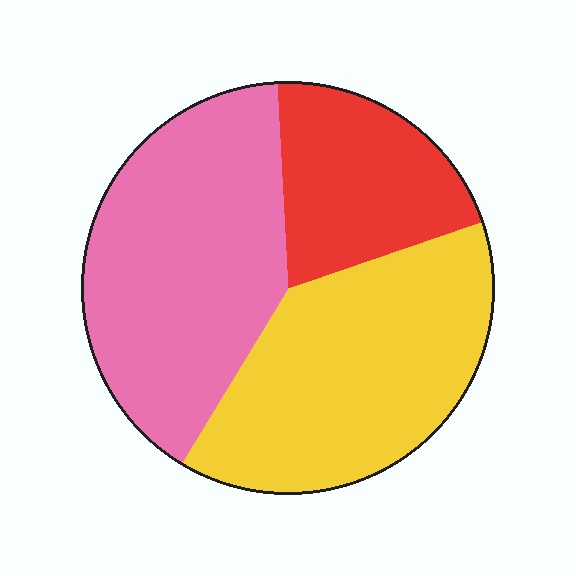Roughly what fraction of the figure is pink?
Pink takes up between a third and a half of the figure.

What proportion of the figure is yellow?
Yellow takes up about two fifths (2/5) of the figure.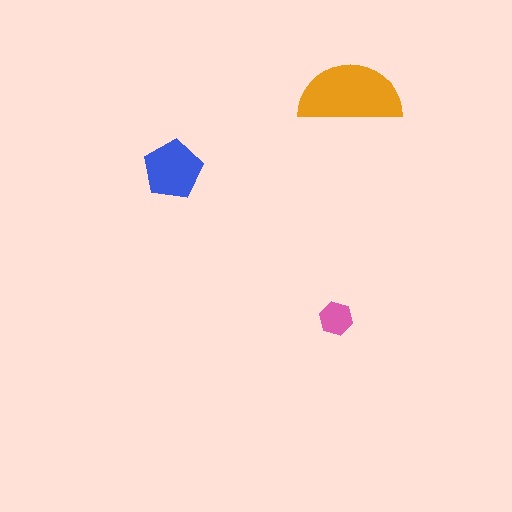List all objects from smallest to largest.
The pink hexagon, the blue pentagon, the orange semicircle.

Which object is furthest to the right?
The orange semicircle is rightmost.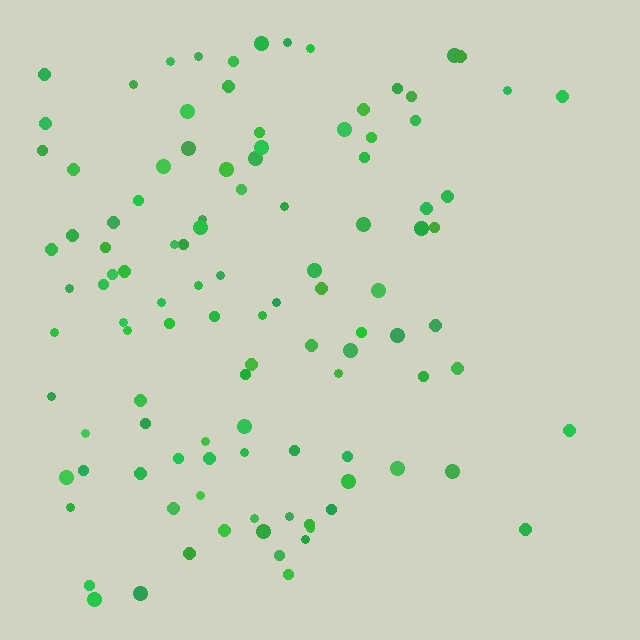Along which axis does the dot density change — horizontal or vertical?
Horizontal.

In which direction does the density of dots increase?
From right to left, with the left side densest.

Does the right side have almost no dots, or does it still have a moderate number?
Still a moderate number, just noticeably fewer than the left.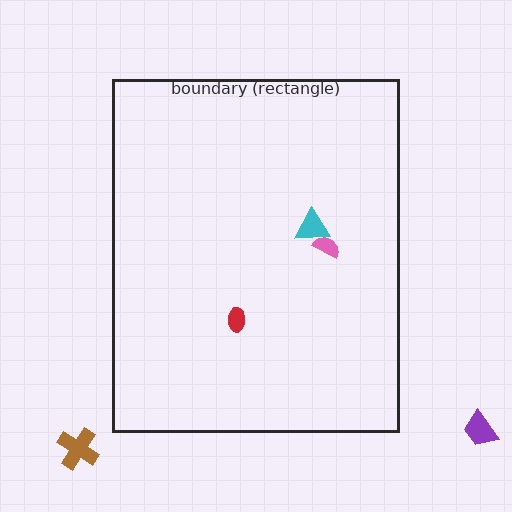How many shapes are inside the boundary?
3 inside, 2 outside.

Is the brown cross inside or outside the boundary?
Outside.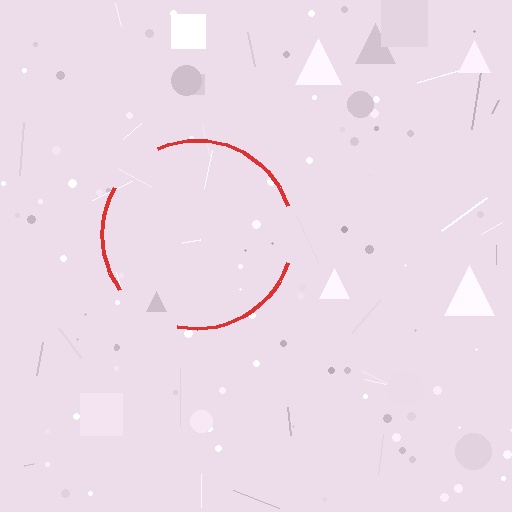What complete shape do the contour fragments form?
The contour fragments form a circle.